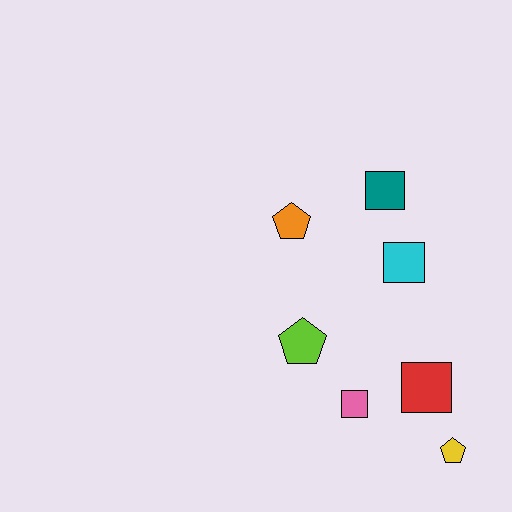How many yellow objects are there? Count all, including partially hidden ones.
There is 1 yellow object.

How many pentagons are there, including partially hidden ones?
There are 3 pentagons.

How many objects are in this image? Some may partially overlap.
There are 7 objects.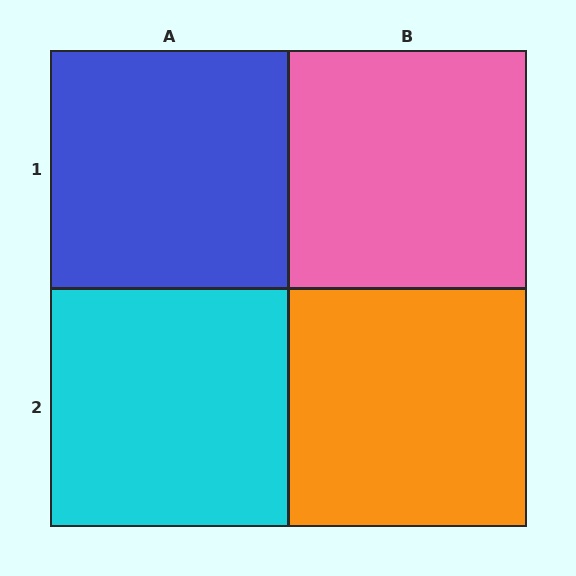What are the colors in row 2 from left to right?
Cyan, orange.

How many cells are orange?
1 cell is orange.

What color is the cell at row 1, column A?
Blue.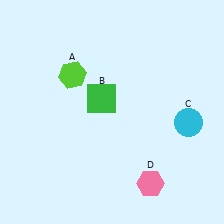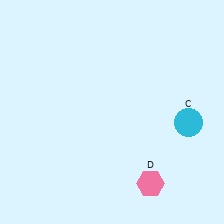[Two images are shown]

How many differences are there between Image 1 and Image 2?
There are 2 differences between the two images.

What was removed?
The lime hexagon (A), the green square (B) were removed in Image 2.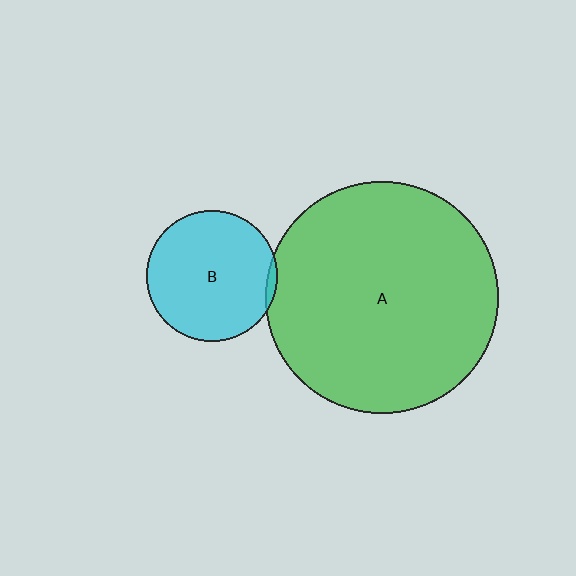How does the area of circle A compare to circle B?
Approximately 3.2 times.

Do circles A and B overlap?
Yes.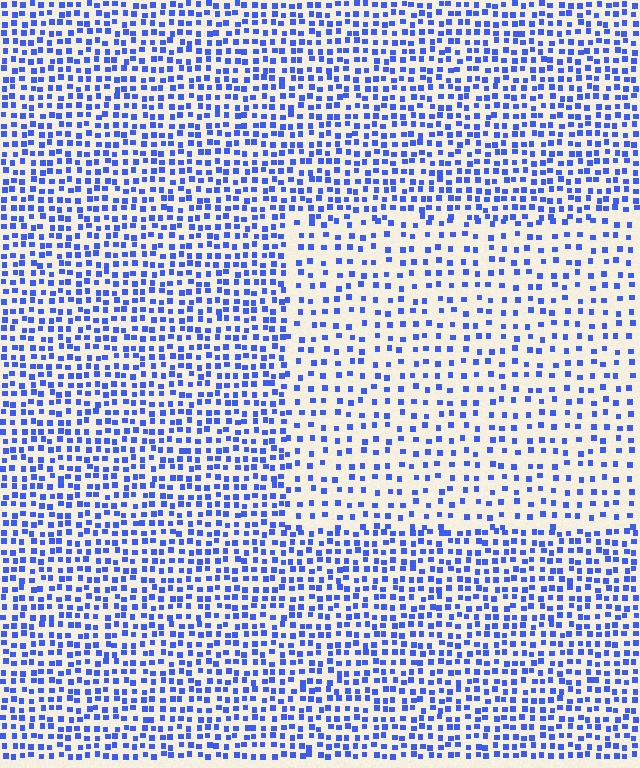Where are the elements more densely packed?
The elements are more densely packed outside the rectangle boundary.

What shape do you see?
I see a rectangle.